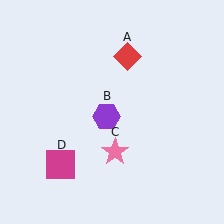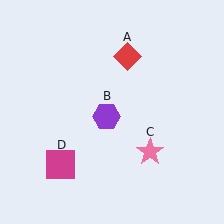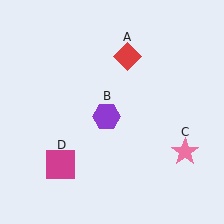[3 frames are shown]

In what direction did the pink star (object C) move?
The pink star (object C) moved right.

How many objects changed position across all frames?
1 object changed position: pink star (object C).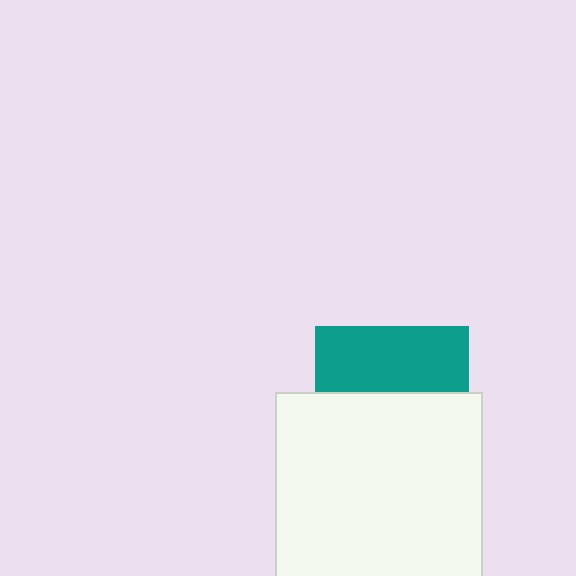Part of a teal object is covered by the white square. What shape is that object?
It is a square.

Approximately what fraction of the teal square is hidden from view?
Roughly 57% of the teal square is hidden behind the white square.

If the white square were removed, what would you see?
You would see the complete teal square.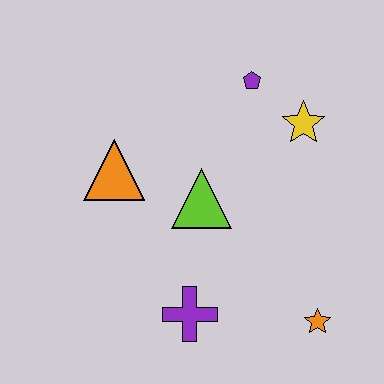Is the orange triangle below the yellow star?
Yes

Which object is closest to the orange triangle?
The lime triangle is closest to the orange triangle.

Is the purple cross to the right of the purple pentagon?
No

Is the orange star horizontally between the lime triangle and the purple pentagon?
No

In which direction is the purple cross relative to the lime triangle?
The purple cross is below the lime triangle.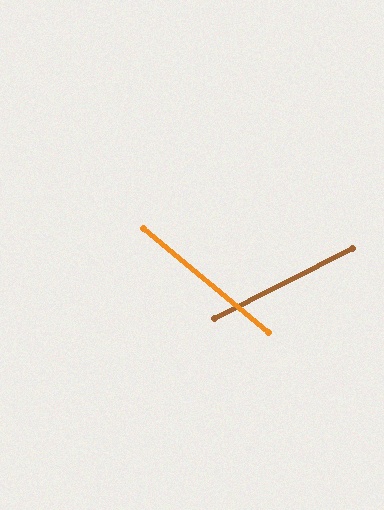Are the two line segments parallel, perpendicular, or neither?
Neither parallel nor perpendicular — they differ by about 67°.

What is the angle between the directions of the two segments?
Approximately 67 degrees.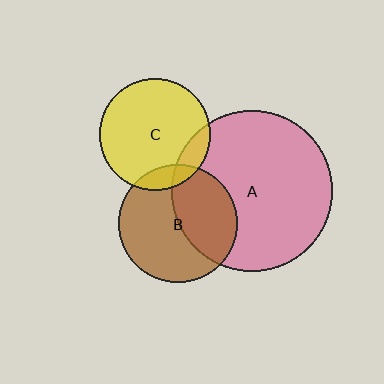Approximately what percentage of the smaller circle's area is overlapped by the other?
Approximately 40%.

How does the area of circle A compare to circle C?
Approximately 2.1 times.